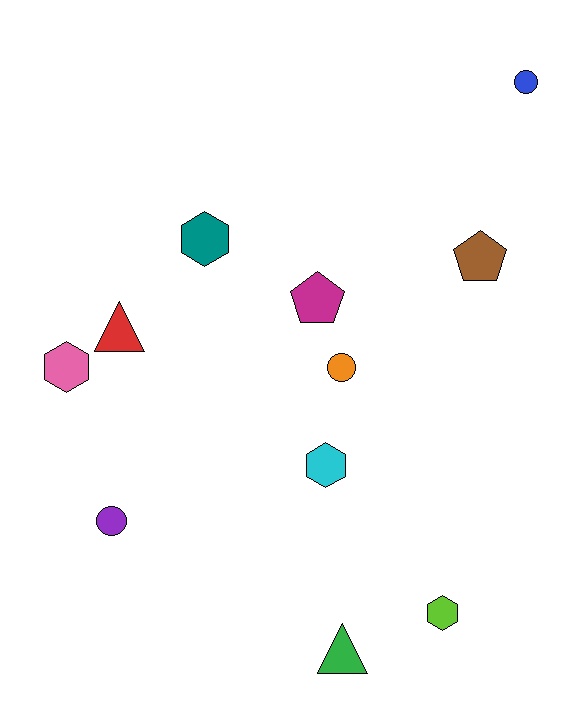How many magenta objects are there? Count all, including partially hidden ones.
There is 1 magenta object.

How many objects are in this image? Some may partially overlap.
There are 11 objects.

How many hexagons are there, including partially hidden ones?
There are 4 hexagons.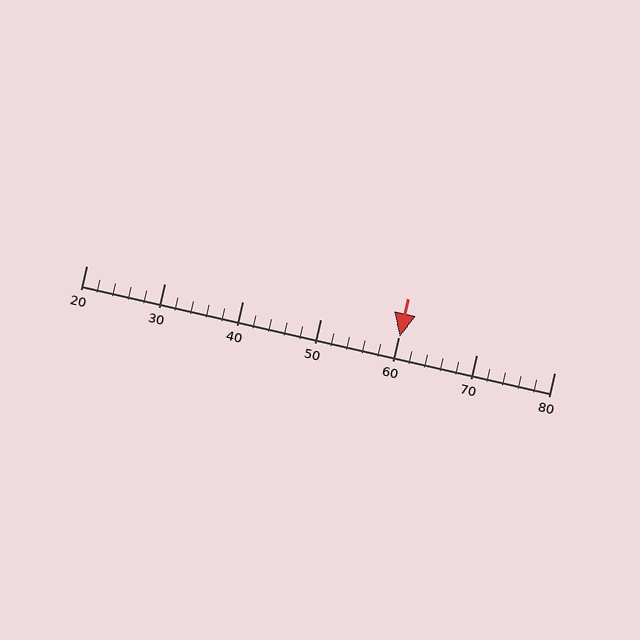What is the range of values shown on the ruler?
The ruler shows values from 20 to 80.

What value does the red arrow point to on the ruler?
The red arrow points to approximately 60.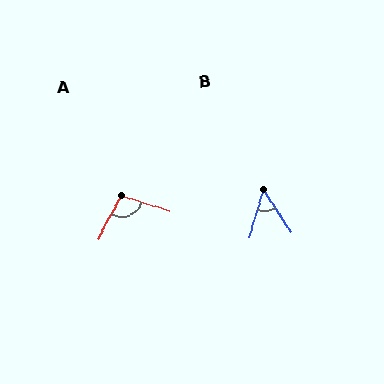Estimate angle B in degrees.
Approximately 51 degrees.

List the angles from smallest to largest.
B (51°), A (100°).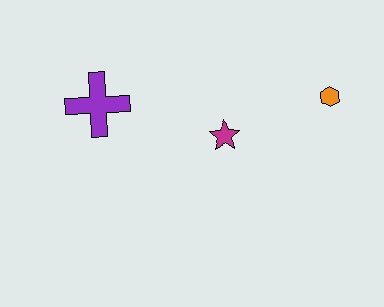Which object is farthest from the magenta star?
The purple cross is farthest from the magenta star.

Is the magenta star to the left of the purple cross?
No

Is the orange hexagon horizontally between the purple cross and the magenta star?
No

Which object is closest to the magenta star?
The orange hexagon is closest to the magenta star.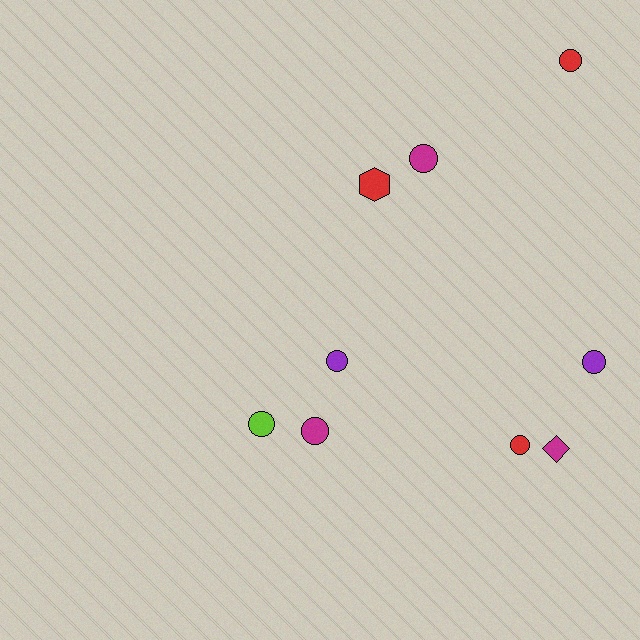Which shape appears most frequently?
Circle, with 7 objects.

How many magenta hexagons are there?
There are no magenta hexagons.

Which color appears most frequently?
Magenta, with 3 objects.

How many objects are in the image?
There are 9 objects.